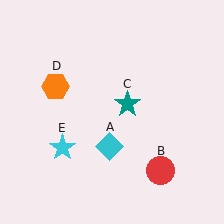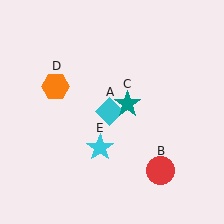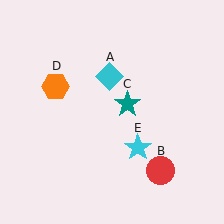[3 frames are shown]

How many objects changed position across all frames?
2 objects changed position: cyan diamond (object A), cyan star (object E).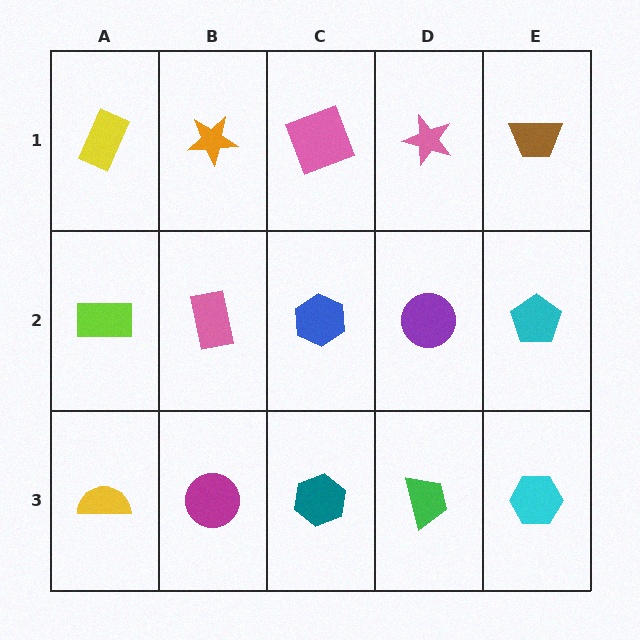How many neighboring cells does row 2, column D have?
4.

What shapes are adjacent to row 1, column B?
A pink rectangle (row 2, column B), a yellow rectangle (row 1, column A), a pink square (row 1, column C).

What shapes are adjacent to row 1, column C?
A blue hexagon (row 2, column C), an orange star (row 1, column B), a pink star (row 1, column D).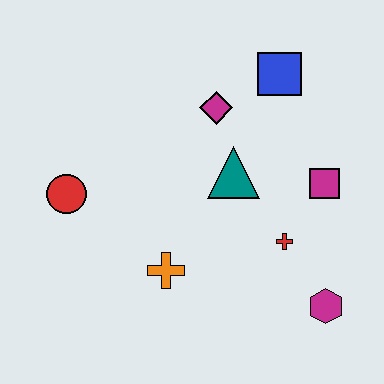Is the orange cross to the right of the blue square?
No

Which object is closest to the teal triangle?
The magenta diamond is closest to the teal triangle.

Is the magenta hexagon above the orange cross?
No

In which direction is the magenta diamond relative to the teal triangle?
The magenta diamond is above the teal triangle.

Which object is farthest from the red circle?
The magenta hexagon is farthest from the red circle.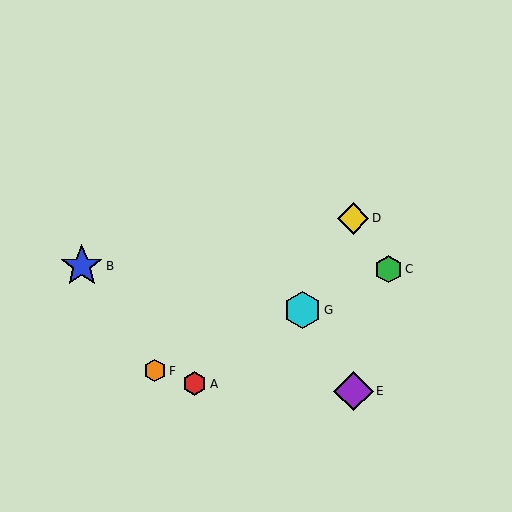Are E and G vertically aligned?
No, E is at x≈353 and G is at x≈302.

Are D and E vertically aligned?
Yes, both are at x≈353.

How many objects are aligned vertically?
2 objects (D, E) are aligned vertically.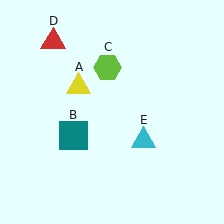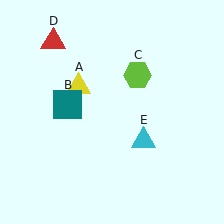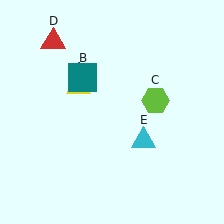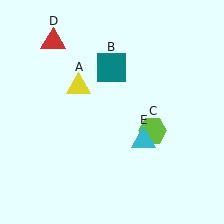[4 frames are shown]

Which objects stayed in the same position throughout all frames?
Yellow triangle (object A) and red triangle (object D) and cyan triangle (object E) remained stationary.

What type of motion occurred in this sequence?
The teal square (object B), lime hexagon (object C) rotated clockwise around the center of the scene.